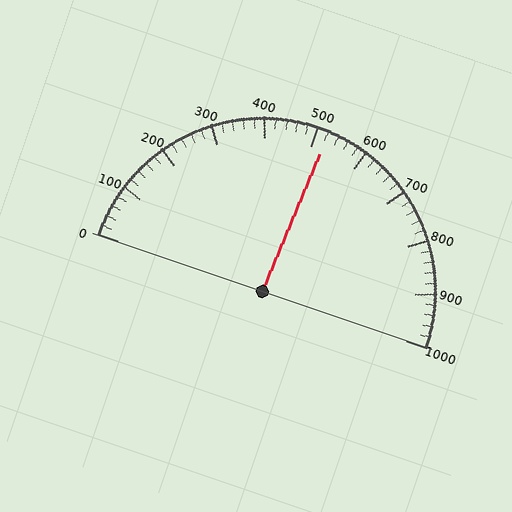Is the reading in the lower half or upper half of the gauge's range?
The reading is in the upper half of the range (0 to 1000).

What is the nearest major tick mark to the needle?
The nearest major tick mark is 500.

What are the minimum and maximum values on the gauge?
The gauge ranges from 0 to 1000.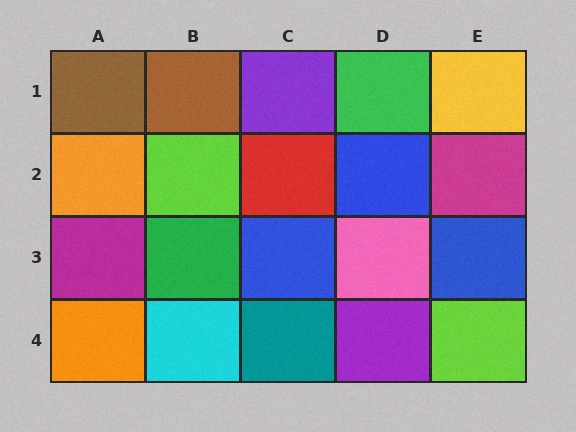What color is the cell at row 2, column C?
Red.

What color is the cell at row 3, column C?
Blue.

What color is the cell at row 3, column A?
Magenta.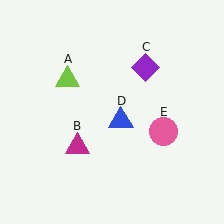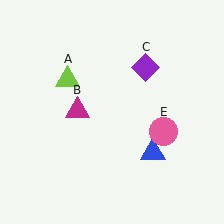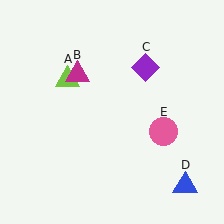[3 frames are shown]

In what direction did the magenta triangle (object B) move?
The magenta triangle (object B) moved up.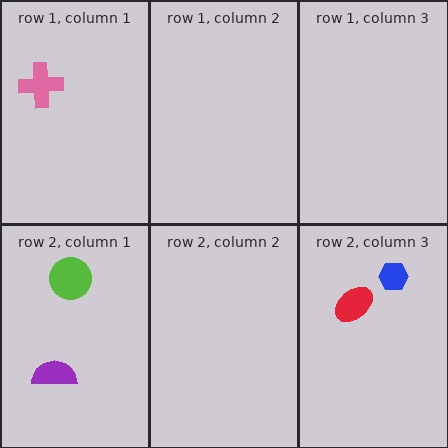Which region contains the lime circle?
The row 2, column 1 region.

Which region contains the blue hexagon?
The row 2, column 3 region.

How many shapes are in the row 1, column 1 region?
1.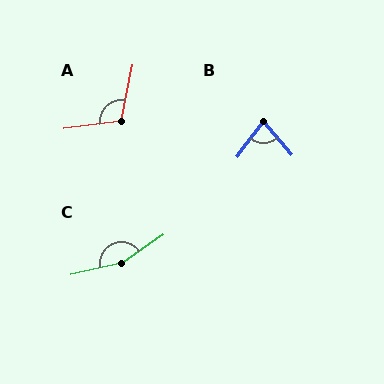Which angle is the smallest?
B, at approximately 76 degrees.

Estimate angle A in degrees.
Approximately 109 degrees.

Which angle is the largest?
C, at approximately 157 degrees.